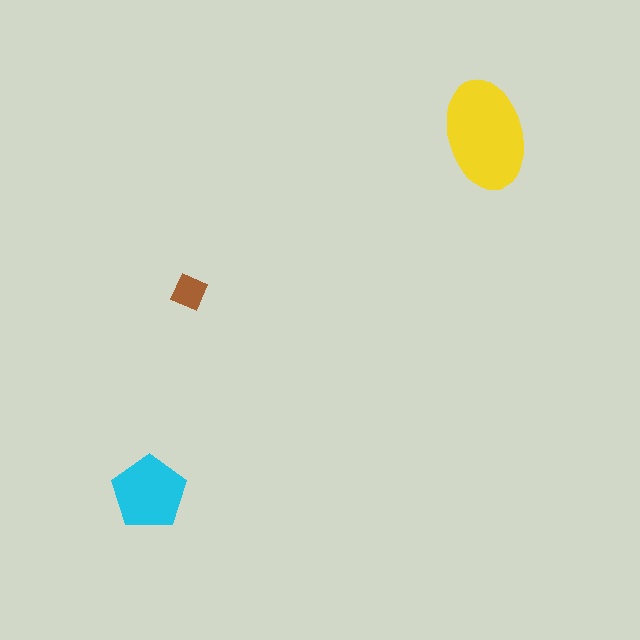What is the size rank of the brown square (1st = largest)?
3rd.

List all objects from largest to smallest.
The yellow ellipse, the cyan pentagon, the brown square.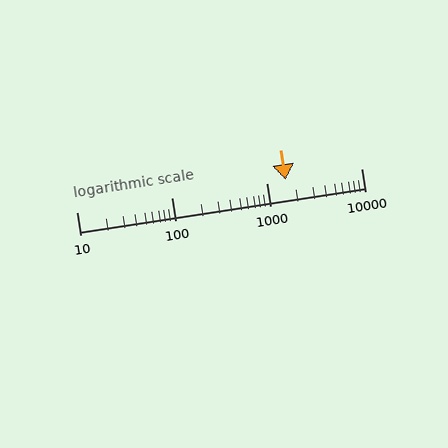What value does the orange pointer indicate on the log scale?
The pointer indicates approximately 1600.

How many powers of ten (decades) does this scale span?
The scale spans 3 decades, from 10 to 10000.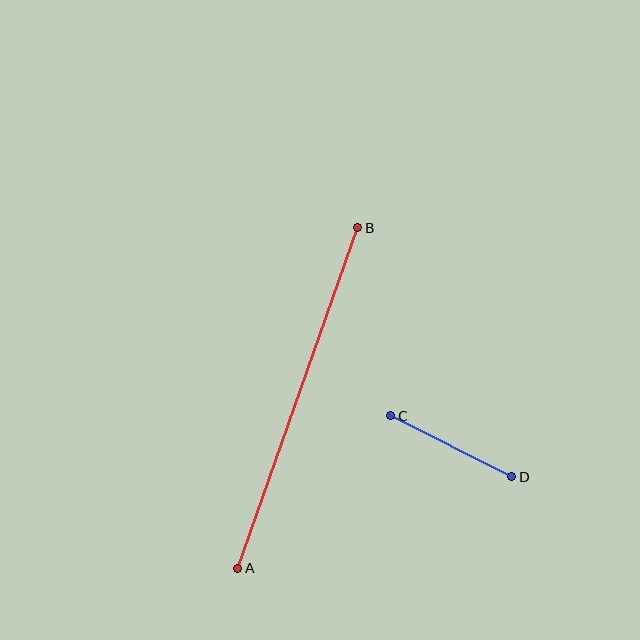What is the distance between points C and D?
The distance is approximately 135 pixels.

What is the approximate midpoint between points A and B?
The midpoint is at approximately (298, 398) pixels.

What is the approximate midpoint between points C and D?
The midpoint is at approximately (451, 446) pixels.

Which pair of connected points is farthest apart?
Points A and B are farthest apart.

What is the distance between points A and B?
The distance is approximately 361 pixels.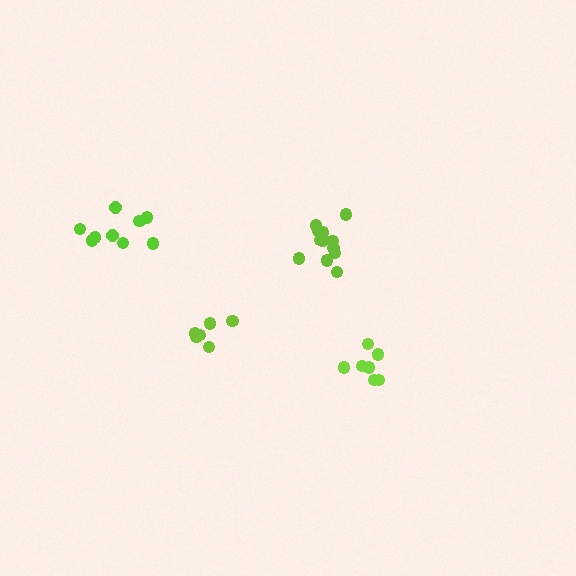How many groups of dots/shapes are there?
There are 4 groups.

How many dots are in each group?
Group 1: 7 dots, Group 2: 9 dots, Group 3: 6 dots, Group 4: 12 dots (34 total).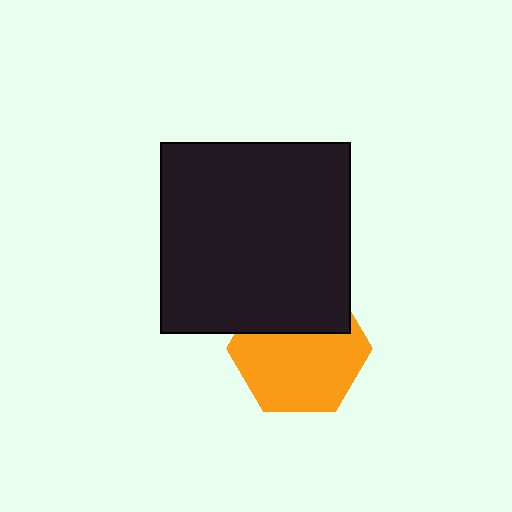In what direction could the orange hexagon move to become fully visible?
The orange hexagon could move down. That would shift it out from behind the black square entirely.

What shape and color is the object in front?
The object in front is a black square.